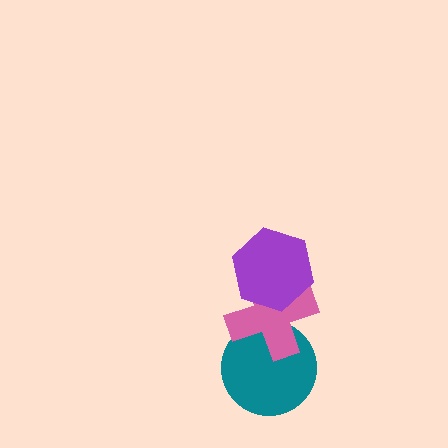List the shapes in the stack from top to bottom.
From top to bottom: the purple hexagon, the pink cross, the teal circle.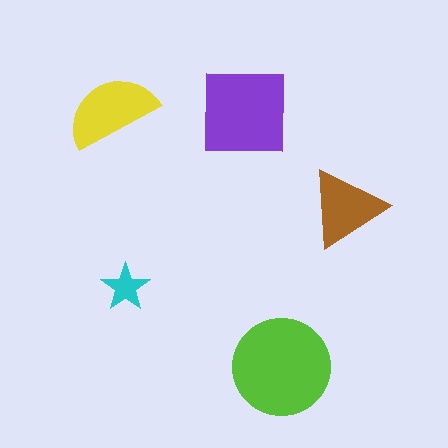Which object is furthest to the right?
The brown triangle is rightmost.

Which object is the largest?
The lime circle.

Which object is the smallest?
The cyan star.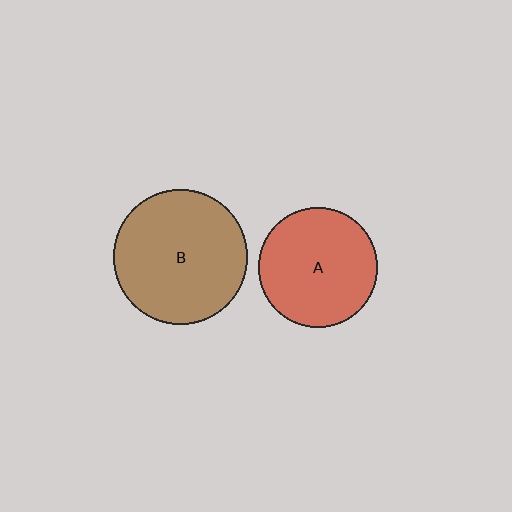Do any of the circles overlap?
No, none of the circles overlap.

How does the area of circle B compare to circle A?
Approximately 1.3 times.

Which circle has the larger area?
Circle B (brown).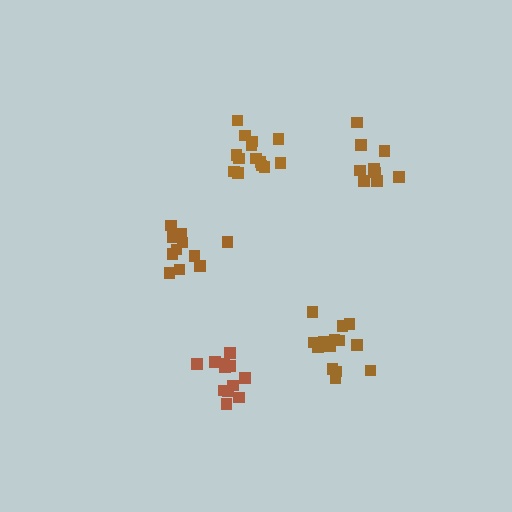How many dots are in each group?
Group 1: 12 dots, Group 2: 14 dots, Group 3: 14 dots, Group 4: 11 dots, Group 5: 10 dots (61 total).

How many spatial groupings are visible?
There are 5 spatial groupings.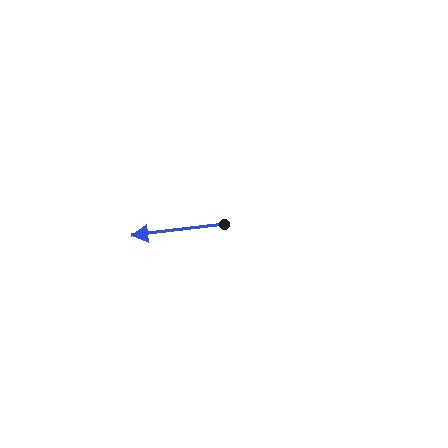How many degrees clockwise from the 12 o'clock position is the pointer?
Approximately 263 degrees.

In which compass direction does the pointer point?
West.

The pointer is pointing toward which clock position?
Roughly 9 o'clock.